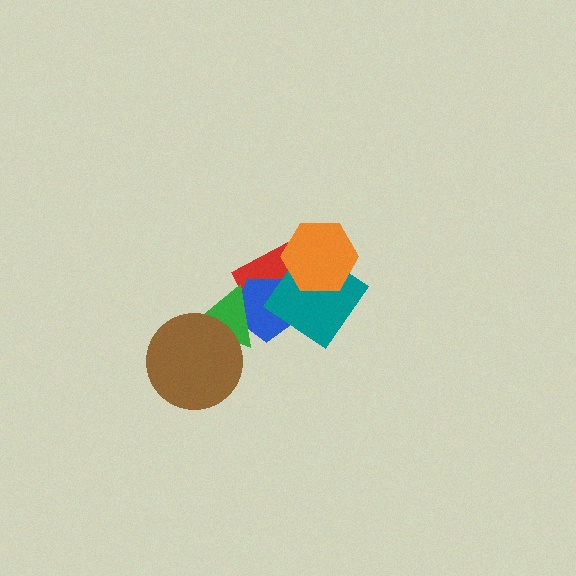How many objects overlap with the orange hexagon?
2 objects overlap with the orange hexagon.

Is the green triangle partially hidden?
Yes, it is partially covered by another shape.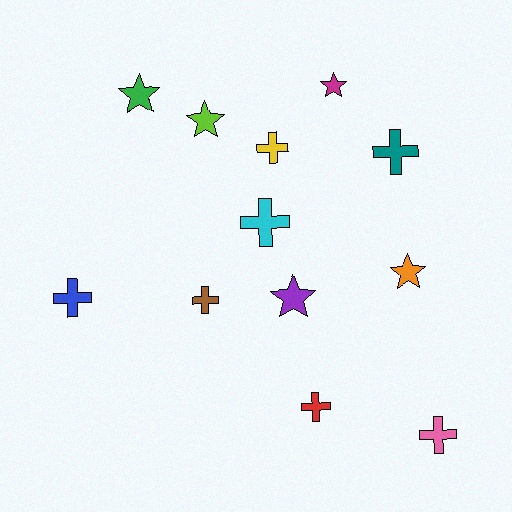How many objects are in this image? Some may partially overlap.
There are 12 objects.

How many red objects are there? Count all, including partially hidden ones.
There is 1 red object.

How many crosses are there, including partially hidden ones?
There are 7 crosses.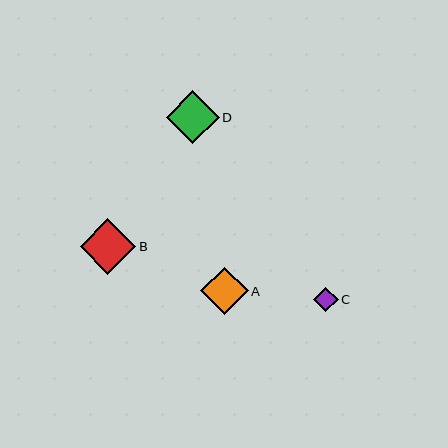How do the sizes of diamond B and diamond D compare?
Diamond B and diamond D are approximately the same size.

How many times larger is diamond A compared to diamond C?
Diamond A is approximately 2.0 times the size of diamond C.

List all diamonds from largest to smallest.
From largest to smallest: B, D, A, C.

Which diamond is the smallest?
Diamond C is the smallest with a size of approximately 24 pixels.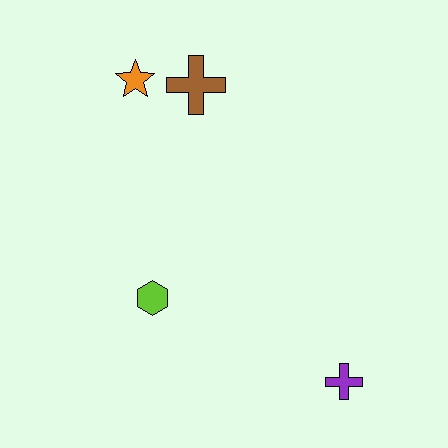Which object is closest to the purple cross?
The lime hexagon is closest to the purple cross.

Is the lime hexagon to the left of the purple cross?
Yes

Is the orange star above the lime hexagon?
Yes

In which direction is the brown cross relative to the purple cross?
The brown cross is above the purple cross.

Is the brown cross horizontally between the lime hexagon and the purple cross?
Yes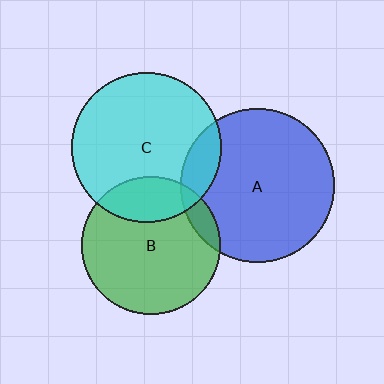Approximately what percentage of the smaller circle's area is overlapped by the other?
Approximately 10%.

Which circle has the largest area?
Circle A (blue).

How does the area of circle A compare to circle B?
Approximately 1.2 times.